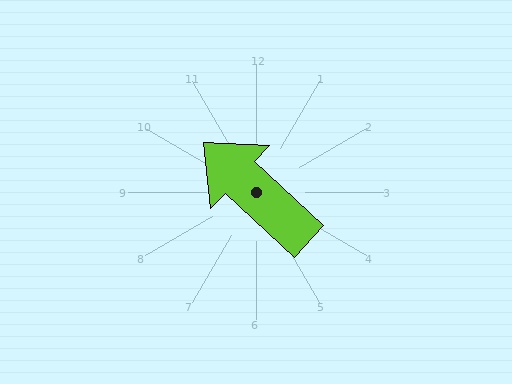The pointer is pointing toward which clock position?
Roughly 10 o'clock.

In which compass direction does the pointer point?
Northwest.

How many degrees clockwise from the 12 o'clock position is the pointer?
Approximately 313 degrees.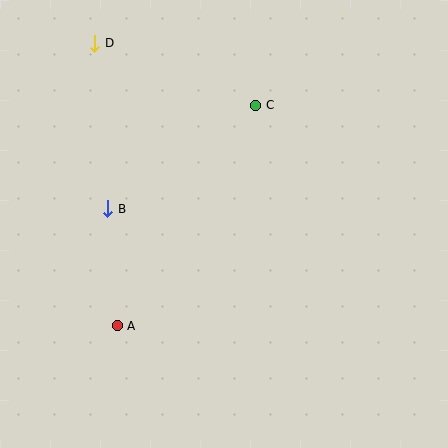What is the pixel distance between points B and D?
The distance between B and D is 166 pixels.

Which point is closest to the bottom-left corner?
Point A is closest to the bottom-left corner.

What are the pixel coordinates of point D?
Point D is at (95, 43).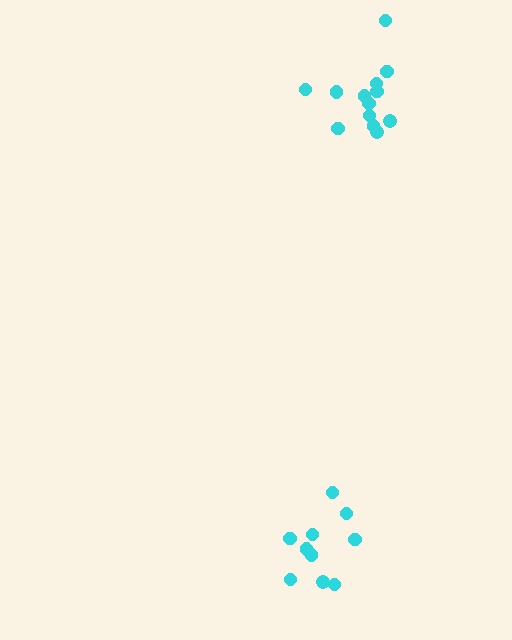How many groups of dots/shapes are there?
There are 2 groups.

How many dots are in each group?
Group 1: 10 dots, Group 2: 13 dots (23 total).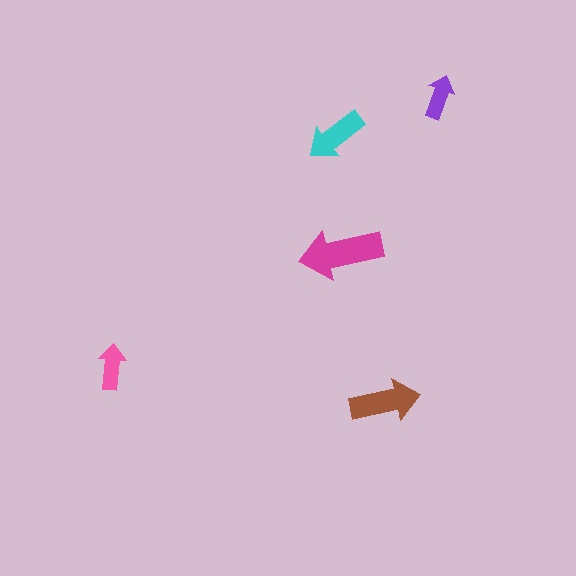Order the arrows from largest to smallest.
the magenta one, the brown one, the cyan one, the pink one, the purple one.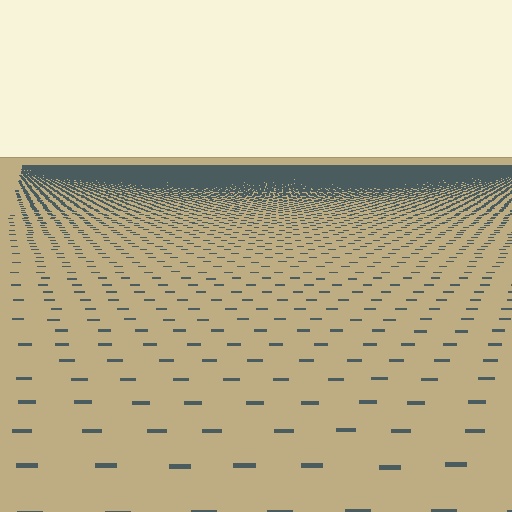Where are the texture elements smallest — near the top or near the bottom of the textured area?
Near the top.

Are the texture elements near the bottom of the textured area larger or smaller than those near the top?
Larger. Near the bottom, elements are closer to the viewer and appear at a bigger on-screen size.